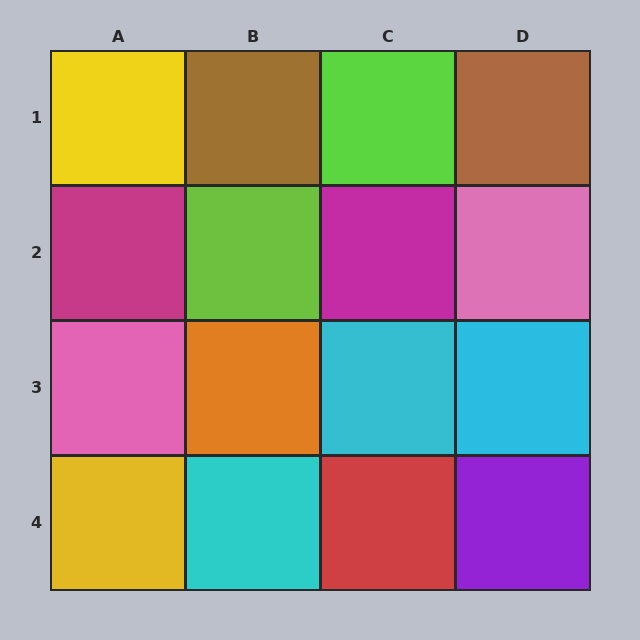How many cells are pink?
2 cells are pink.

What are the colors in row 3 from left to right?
Pink, orange, cyan, cyan.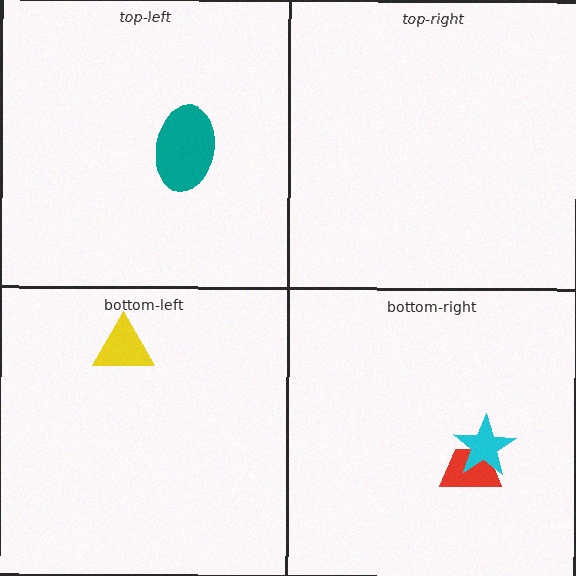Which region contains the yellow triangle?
The bottom-left region.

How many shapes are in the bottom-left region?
1.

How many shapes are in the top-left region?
1.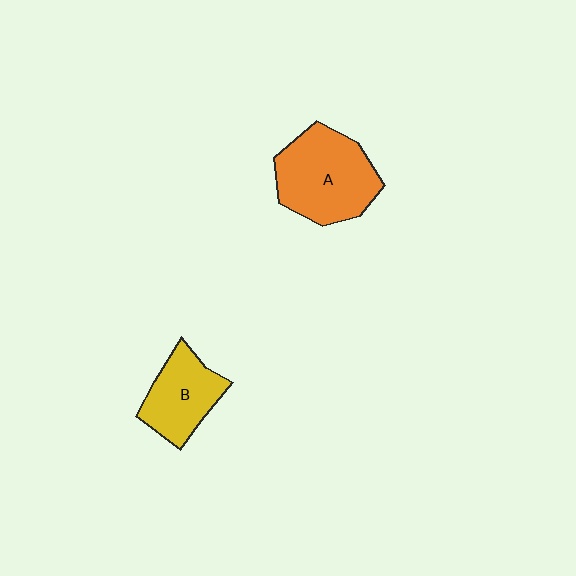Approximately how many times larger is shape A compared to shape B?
Approximately 1.5 times.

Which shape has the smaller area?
Shape B (yellow).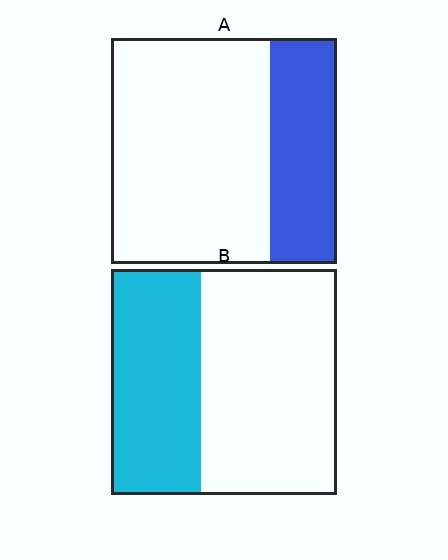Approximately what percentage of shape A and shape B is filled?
A is approximately 30% and B is approximately 40%.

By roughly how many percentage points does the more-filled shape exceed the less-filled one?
By roughly 10 percentage points (B over A).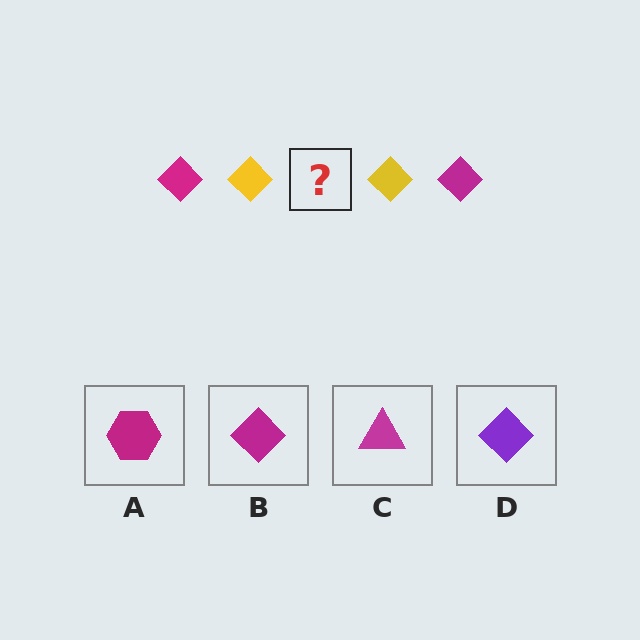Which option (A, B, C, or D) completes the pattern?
B.